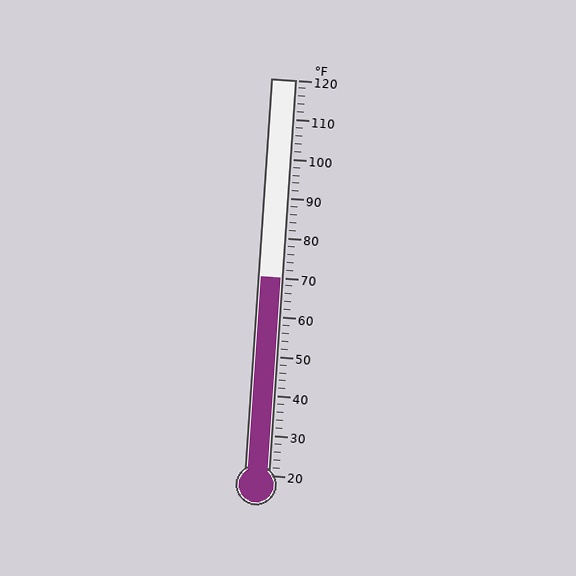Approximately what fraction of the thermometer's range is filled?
The thermometer is filled to approximately 50% of its range.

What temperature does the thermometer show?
The thermometer shows approximately 70°F.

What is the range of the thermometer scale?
The thermometer scale ranges from 20°F to 120°F.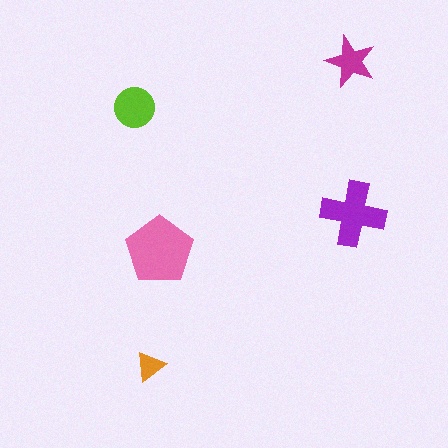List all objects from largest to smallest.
The pink pentagon, the purple cross, the lime circle, the magenta star, the orange triangle.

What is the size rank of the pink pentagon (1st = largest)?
1st.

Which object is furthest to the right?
The purple cross is rightmost.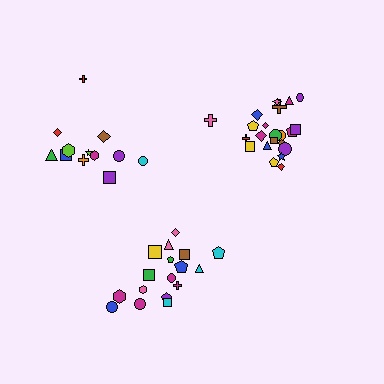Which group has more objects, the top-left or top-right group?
The top-right group.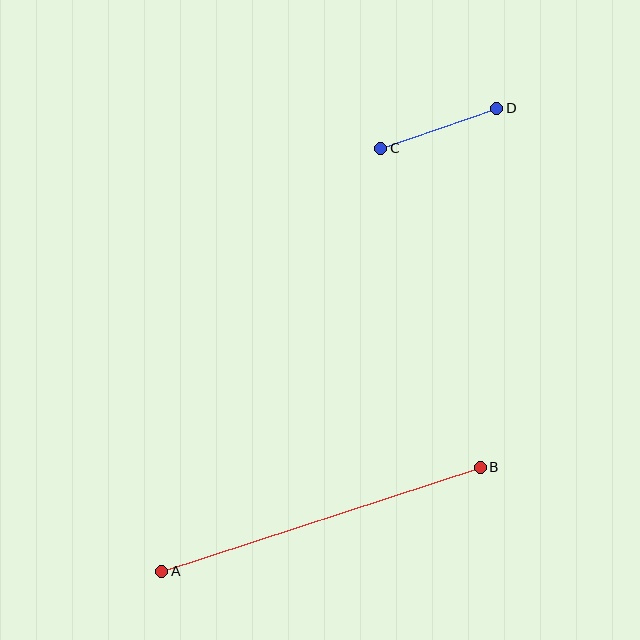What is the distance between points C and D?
The distance is approximately 122 pixels.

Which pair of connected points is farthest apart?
Points A and B are farthest apart.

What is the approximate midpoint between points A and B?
The midpoint is at approximately (321, 519) pixels.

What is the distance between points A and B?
The distance is approximately 335 pixels.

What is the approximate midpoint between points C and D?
The midpoint is at approximately (439, 128) pixels.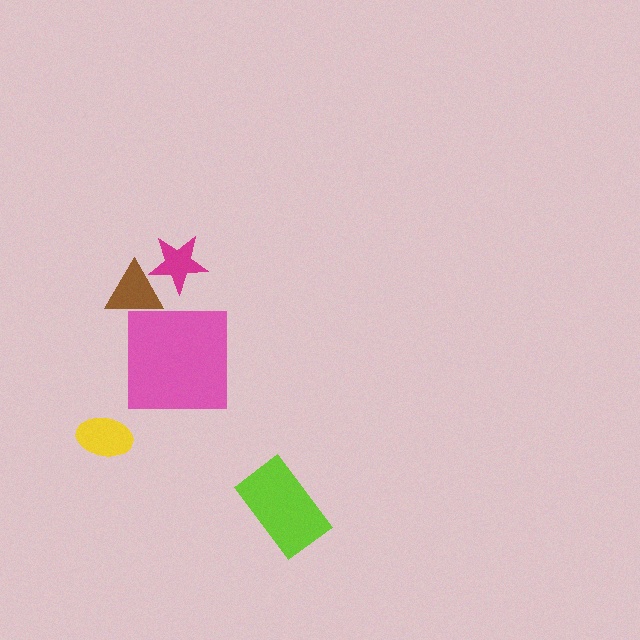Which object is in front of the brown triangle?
The magenta star is in front of the brown triangle.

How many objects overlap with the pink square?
0 objects overlap with the pink square.